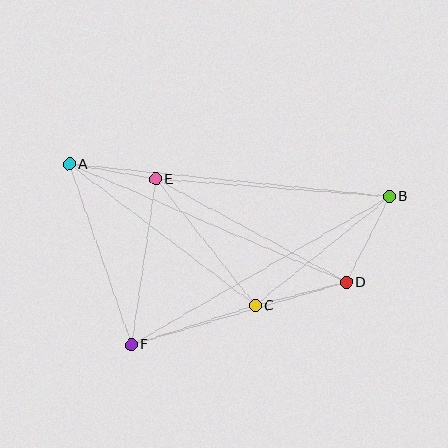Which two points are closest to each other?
Points A and E are closest to each other.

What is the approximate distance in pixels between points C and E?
The distance between C and E is approximately 161 pixels.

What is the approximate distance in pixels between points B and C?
The distance between B and C is approximately 173 pixels.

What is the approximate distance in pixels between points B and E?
The distance between B and E is approximately 235 pixels.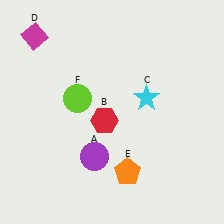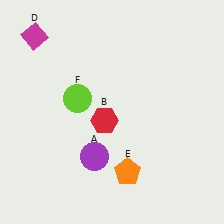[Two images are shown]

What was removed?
The cyan star (C) was removed in Image 2.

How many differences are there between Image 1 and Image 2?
There is 1 difference between the two images.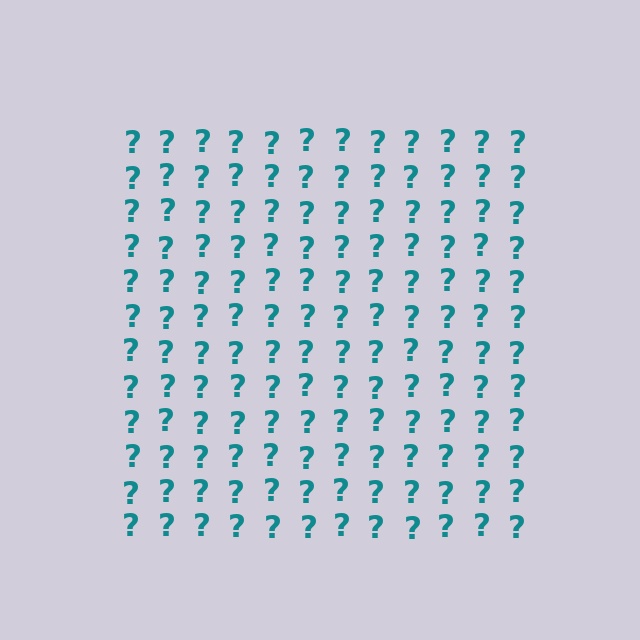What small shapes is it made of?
It is made of small question marks.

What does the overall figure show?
The overall figure shows a square.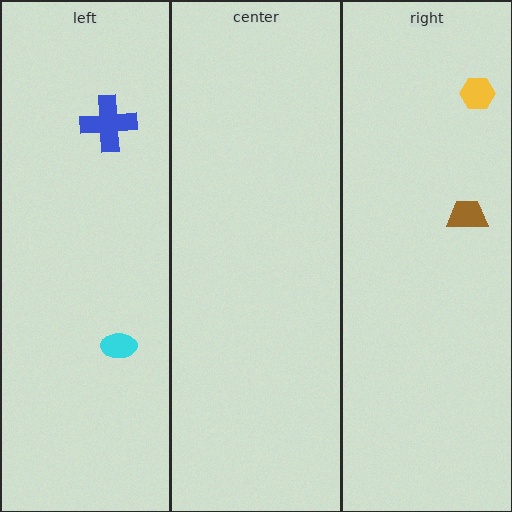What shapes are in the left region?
The blue cross, the cyan ellipse.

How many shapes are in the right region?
2.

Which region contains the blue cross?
The left region.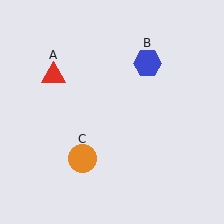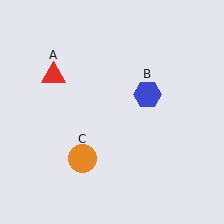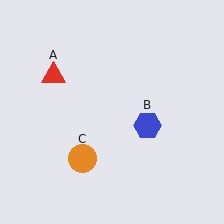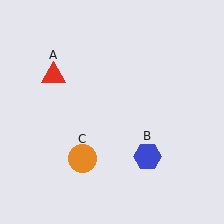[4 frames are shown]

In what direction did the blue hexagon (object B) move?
The blue hexagon (object B) moved down.